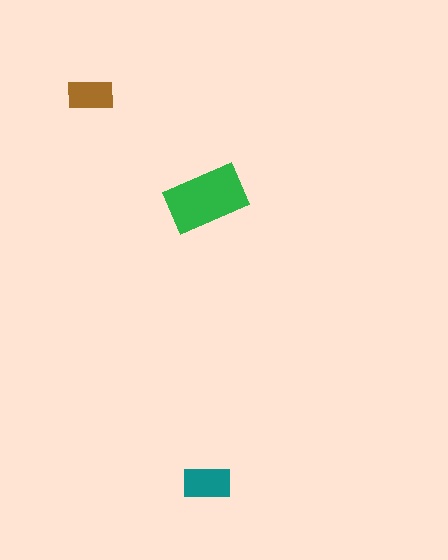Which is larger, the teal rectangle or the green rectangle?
The green one.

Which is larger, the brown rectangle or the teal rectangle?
The teal one.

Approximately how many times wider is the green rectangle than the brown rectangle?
About 2 times wider.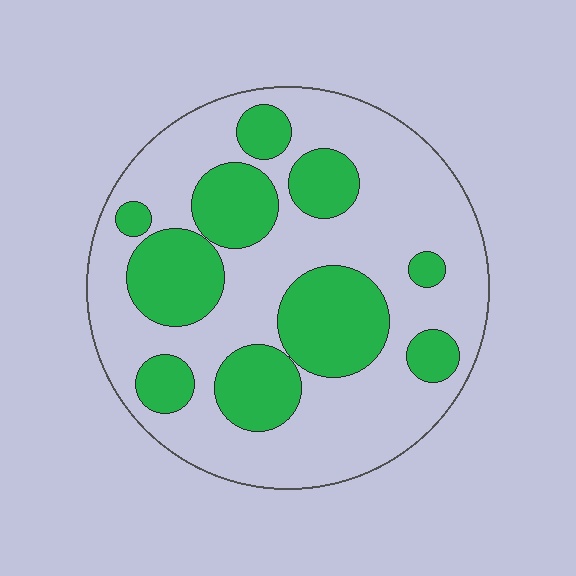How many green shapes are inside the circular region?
10.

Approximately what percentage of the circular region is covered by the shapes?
Approximately 35%.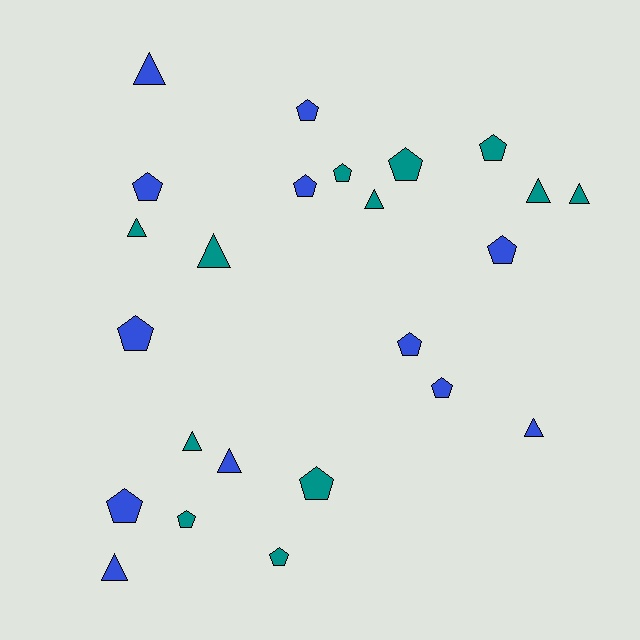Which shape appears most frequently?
Pentagon, with 14 objects.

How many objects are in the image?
There are 24 objects.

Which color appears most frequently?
Blue, with 12 objects.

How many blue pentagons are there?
There are 8 blue pentagons.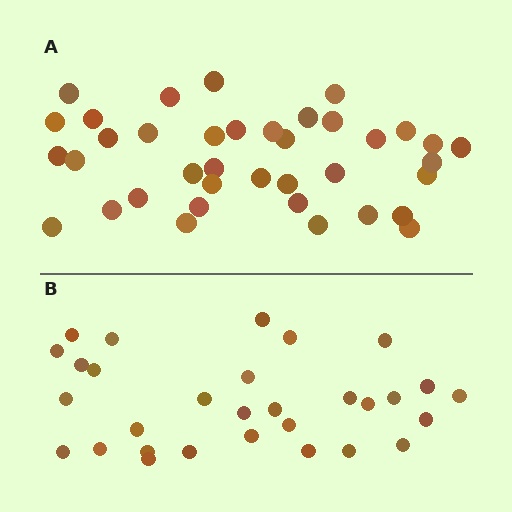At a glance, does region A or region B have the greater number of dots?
Region A (the top region) has more dots.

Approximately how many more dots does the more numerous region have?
Region A has roughly 8 or so more dots than region B.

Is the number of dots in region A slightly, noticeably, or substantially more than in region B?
Region A has noticeably more, but not dramatically so. The ratio is roughly 1.3 to 1.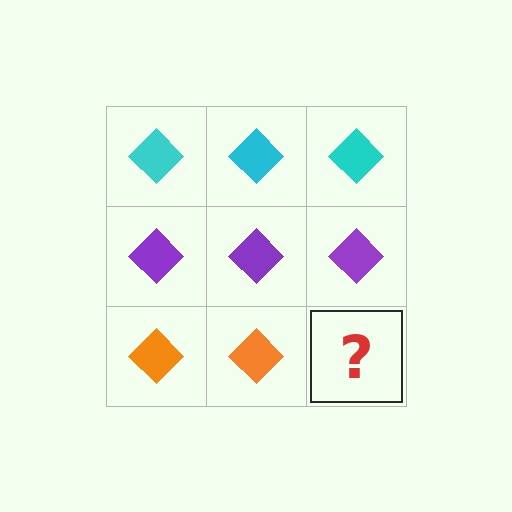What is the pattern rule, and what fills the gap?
The rule is that each row has a consistent color. The gap should be filled with an orange diamond.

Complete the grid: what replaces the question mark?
The question mark should be replaced with an orange diamond.